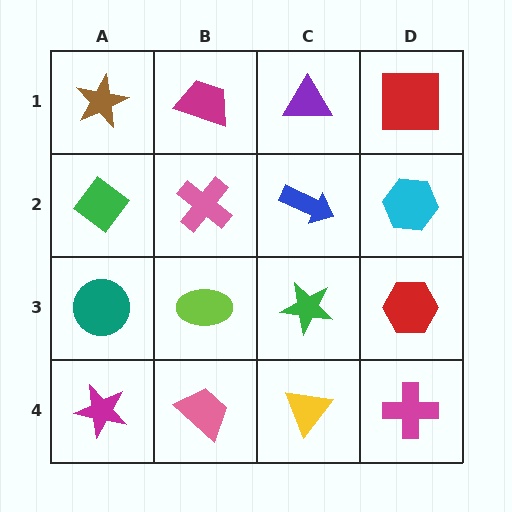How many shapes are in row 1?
4 shapes.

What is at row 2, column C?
A blue arrow.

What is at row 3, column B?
A lime ellipse.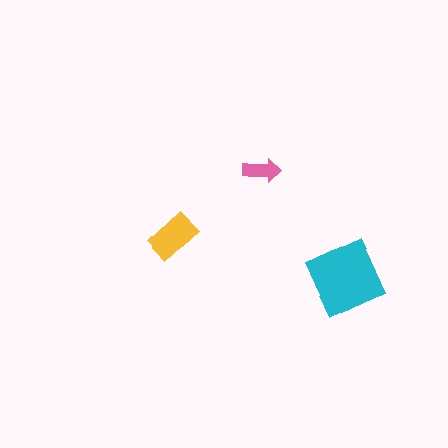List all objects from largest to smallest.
The cyan square, the yellow rectangle, the pink arrow.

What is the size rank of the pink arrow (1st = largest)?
3rd.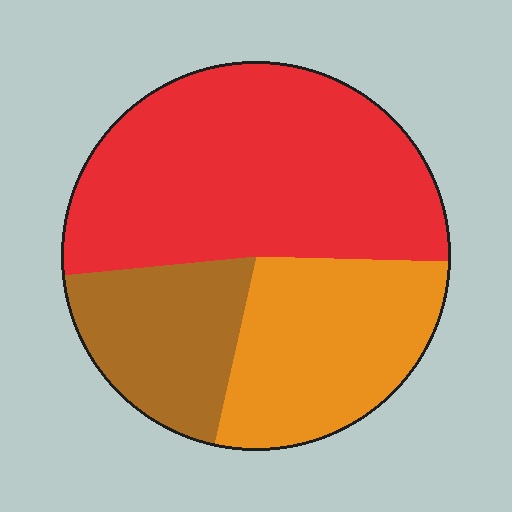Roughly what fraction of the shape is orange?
Orange takes up between a quarter and a half of the shape.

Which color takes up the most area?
Red, at roughly 50%.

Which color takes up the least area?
Brown, at roughly 20%.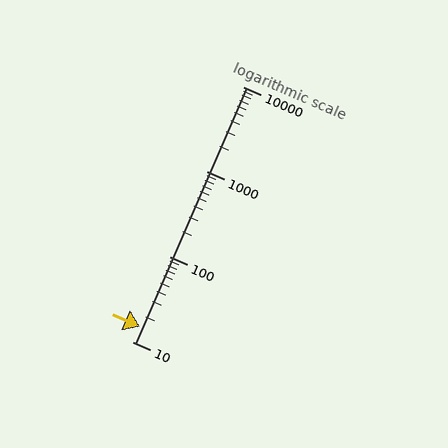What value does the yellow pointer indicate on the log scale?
The pointer indicates approximately 15.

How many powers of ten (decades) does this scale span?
The scale spans 3 decades, from 10 to 10000.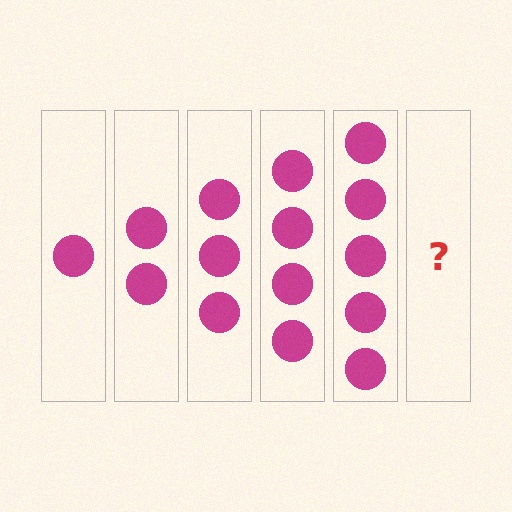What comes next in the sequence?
The next element should be 6 circles.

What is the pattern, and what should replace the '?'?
The pattern is that each step adds one more circle. The '?' should be 6 circles.